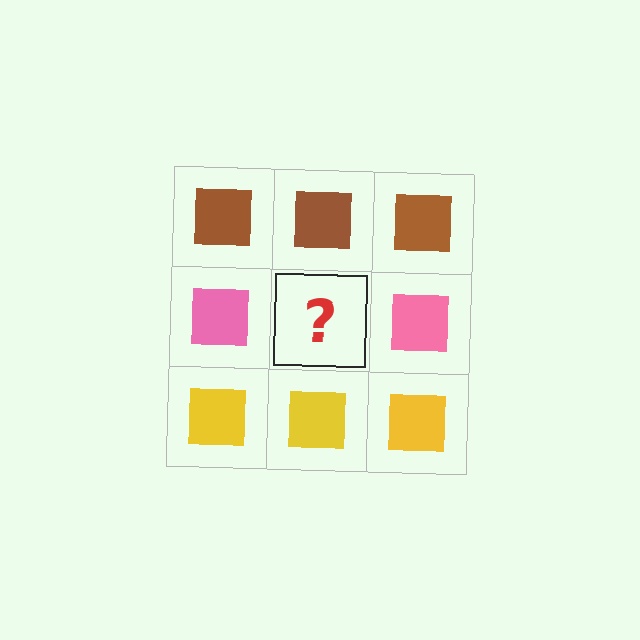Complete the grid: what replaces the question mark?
The question mark should be replaced with a pink square.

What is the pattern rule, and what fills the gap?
The rule is that each row has a consistent color. The gap should be filled with a pink square.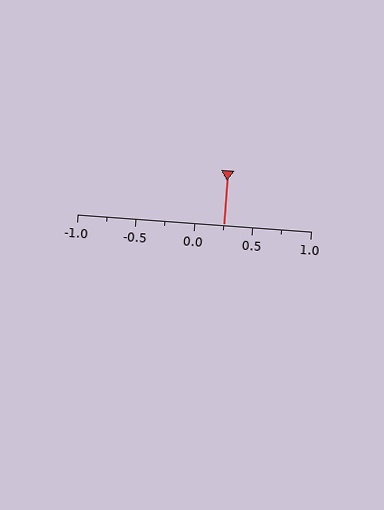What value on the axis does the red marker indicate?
The marker indicates approximately 0.25.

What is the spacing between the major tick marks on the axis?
The major ticks are spaced 0.5 apart.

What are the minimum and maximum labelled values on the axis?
The axis runs from -1.0 to 1.0.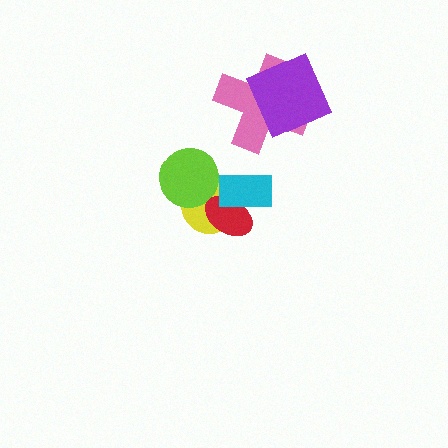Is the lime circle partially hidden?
No, no other shape covers it.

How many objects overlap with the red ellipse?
2 objects overlap with the red ellipse.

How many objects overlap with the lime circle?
1 object overlaps with the lime circle.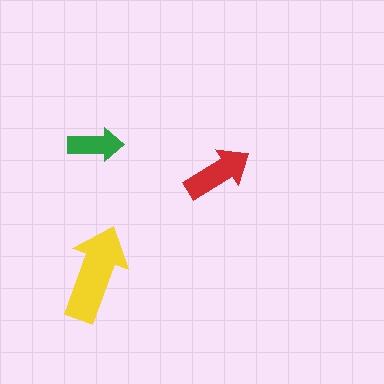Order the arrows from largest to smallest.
the yellow one, the red one, the green one.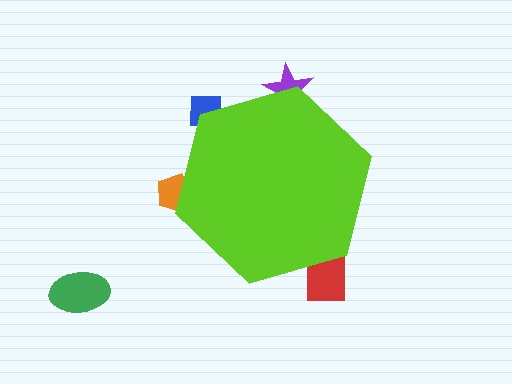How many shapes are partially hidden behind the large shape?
4 shapes are partially hidden.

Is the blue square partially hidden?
Yes, the blue square is partially hidden behind the lime hexagon.